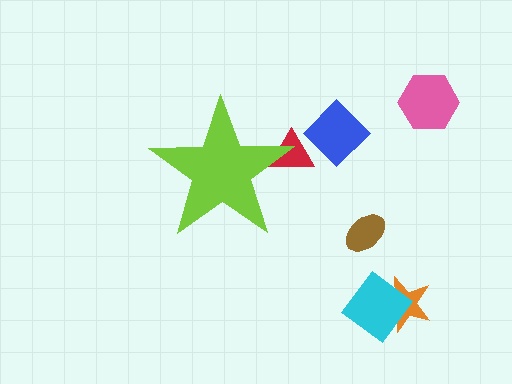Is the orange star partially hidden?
No, the orange star is fully visible.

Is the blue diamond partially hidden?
No, the blue diamond is fully visible.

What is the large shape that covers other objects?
A lime star.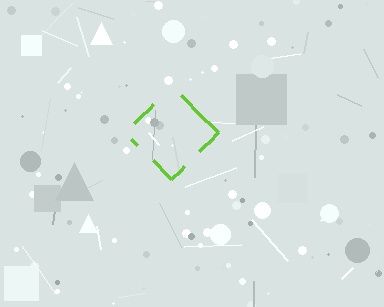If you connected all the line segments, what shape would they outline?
They would outline a diamond.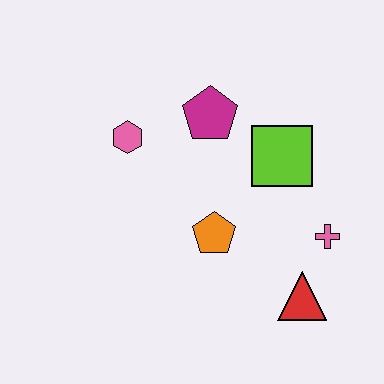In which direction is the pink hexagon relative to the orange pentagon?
The pink hexagon is above the orange pentagon.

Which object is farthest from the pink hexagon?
The red triangle is farthest from the pink hexagon.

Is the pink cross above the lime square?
No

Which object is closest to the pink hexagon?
The magenta pentagon is closest to the pink hexagon.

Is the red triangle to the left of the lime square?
No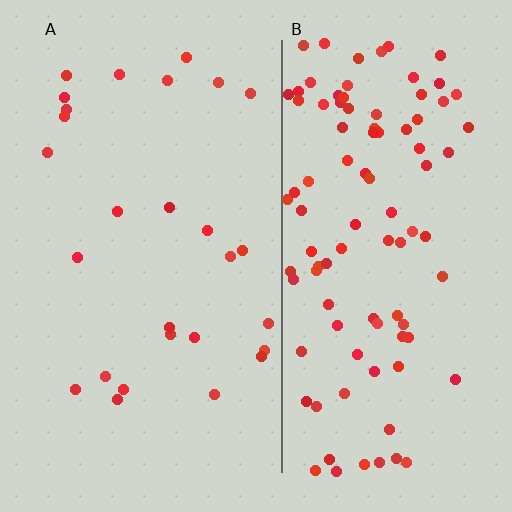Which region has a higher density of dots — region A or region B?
B (the right).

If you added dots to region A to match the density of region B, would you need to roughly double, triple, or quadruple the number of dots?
Approximately quadruple.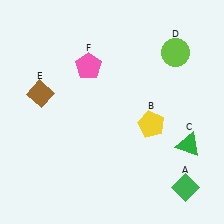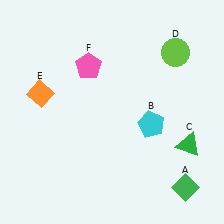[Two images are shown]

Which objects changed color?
B changed from yellow to cyan. E changed from brown to orange.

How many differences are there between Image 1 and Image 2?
There are 2 differences between the two images.